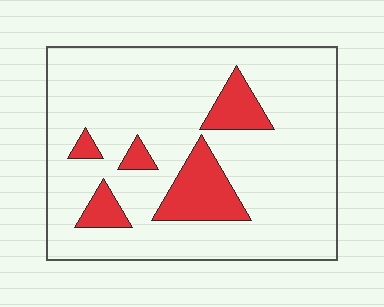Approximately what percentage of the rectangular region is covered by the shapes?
Approximately 15%.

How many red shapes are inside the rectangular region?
5.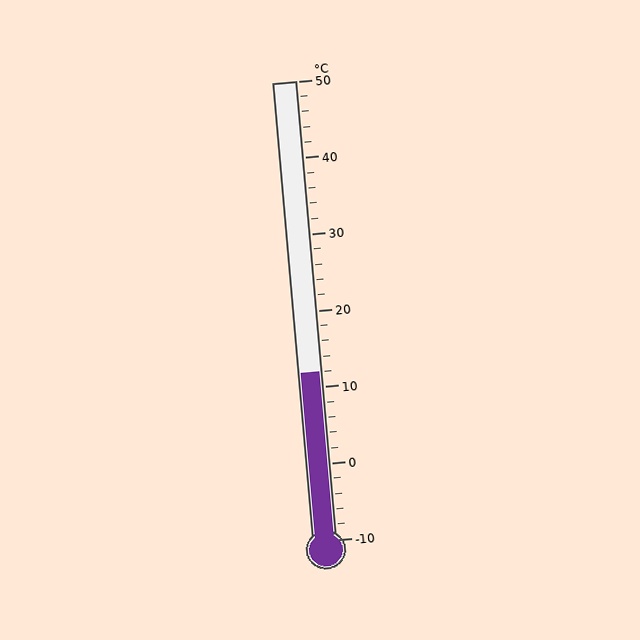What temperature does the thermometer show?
The thermometer shows approximately 12°C.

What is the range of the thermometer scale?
The thermometer scale ranges from -10°C to 50°C.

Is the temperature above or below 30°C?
The temperature is below 30°C.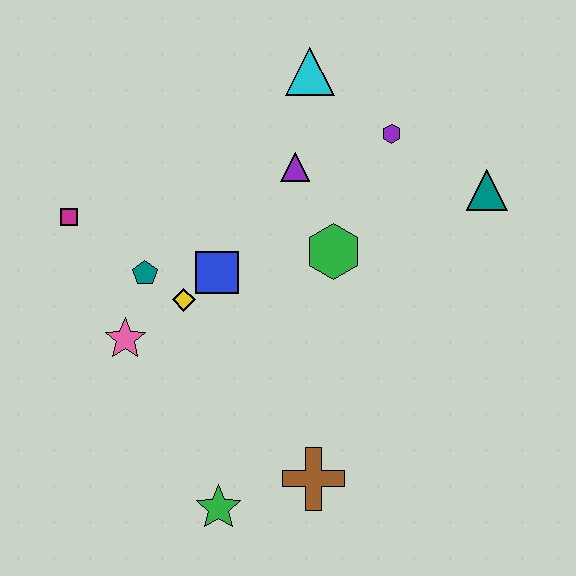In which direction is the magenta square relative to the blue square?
The magenta square is to the left of the blue square.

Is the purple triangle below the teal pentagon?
No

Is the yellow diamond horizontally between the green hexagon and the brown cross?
No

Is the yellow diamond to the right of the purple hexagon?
No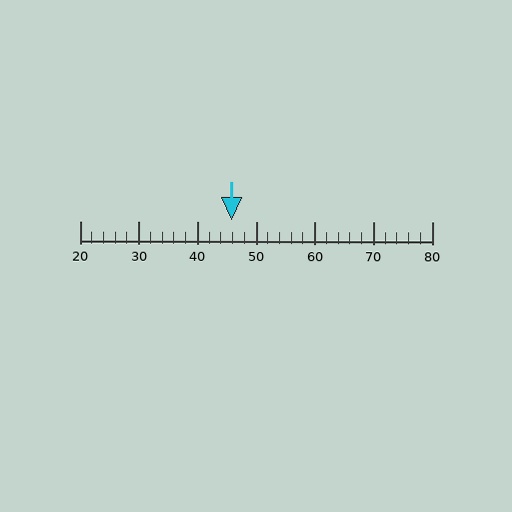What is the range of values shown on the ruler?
The ruler shows values from 20 to 80.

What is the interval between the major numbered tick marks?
The major tick marks are spaced 10 units apart.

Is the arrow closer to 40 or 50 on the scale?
The arrow is closer to 50.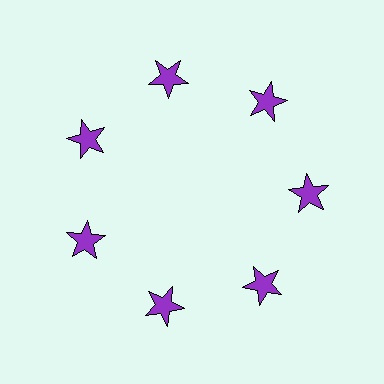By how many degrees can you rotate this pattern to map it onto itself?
The pattern maps onto itself every 51 degrees of rotation.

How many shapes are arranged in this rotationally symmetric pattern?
There are 7 shapes, arranged in 7 groups of 1.